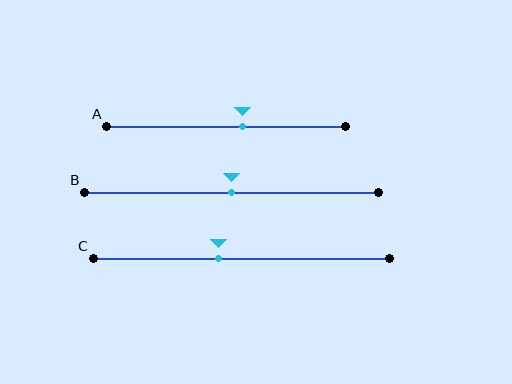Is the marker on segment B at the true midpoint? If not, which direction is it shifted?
Yes, the marker on segment B is at the true midpoint.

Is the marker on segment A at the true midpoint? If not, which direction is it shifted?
No, the marker on segment A is shifted to the right by about 7% of the segment length.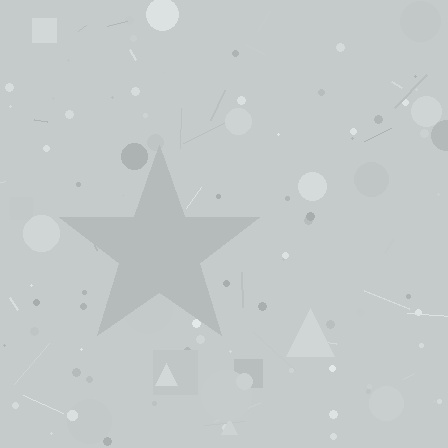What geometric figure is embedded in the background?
A star is embedded in the background.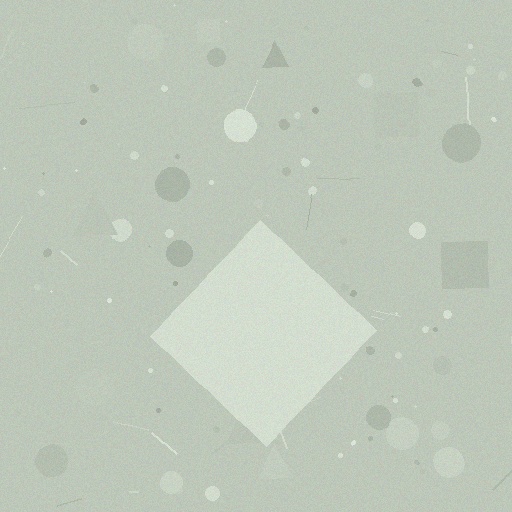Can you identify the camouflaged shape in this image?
The camouflaged shape is a diamond.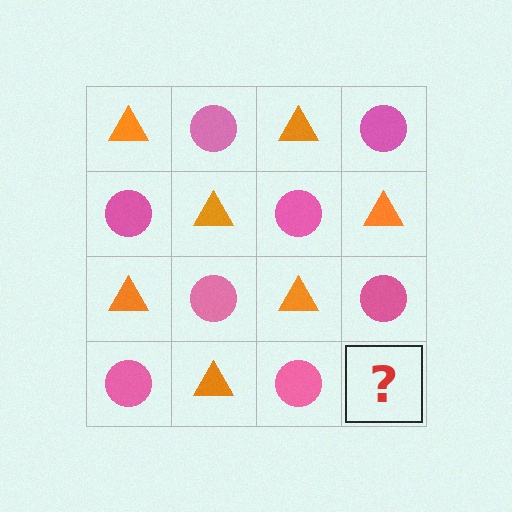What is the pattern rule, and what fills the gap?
The rule is that it alternates orange triangle and pink circle in a checkerboard pattern. The gap should be filled with an orange triangle.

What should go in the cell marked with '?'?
The missing cell should contain an orange triangle.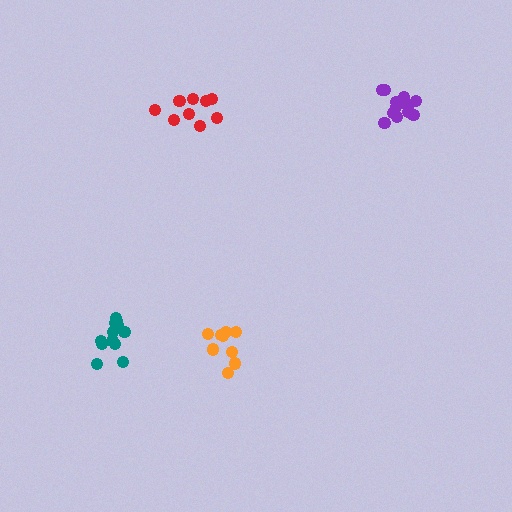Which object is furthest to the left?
The teal cluster is leftmost.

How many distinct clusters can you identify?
There are 4 distinct clusters.